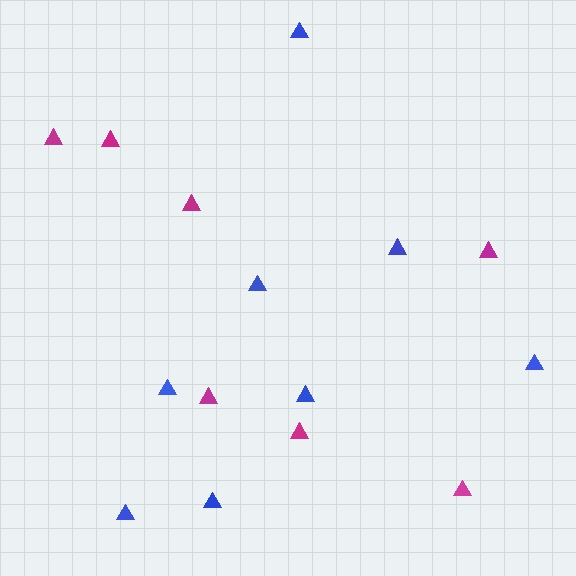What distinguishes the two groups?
There are 2 groups: one group of magenta triangles (7) and one group of blue triangles (8).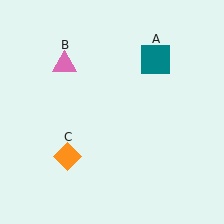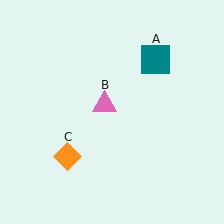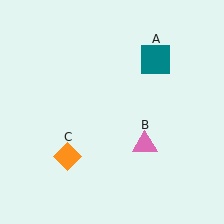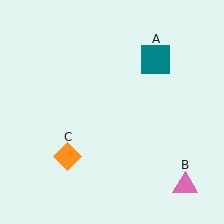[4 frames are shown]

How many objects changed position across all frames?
1 object changed position: pink triangle (object B).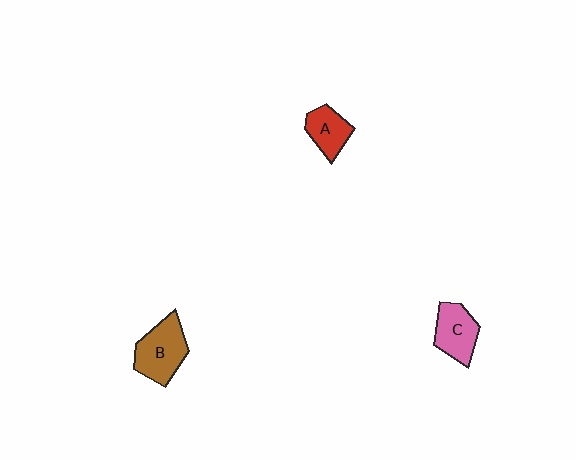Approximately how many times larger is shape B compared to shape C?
Approximately 1.3 times.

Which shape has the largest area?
Shape B (brown).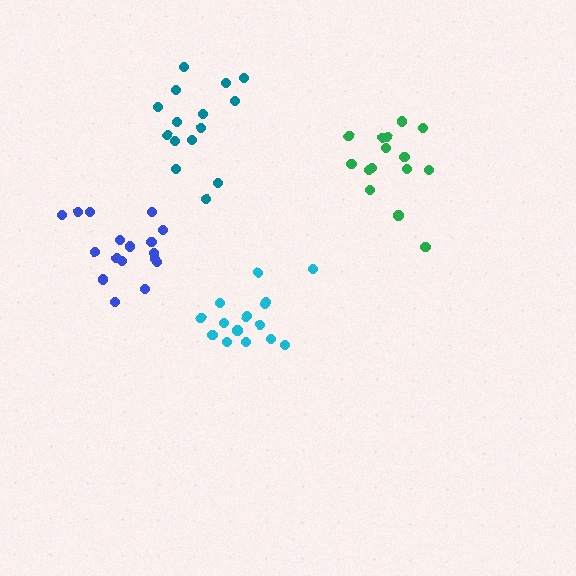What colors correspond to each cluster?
The clusters are colored: blue, teal, green, cyan.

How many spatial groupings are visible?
There are 4 spatial groupings.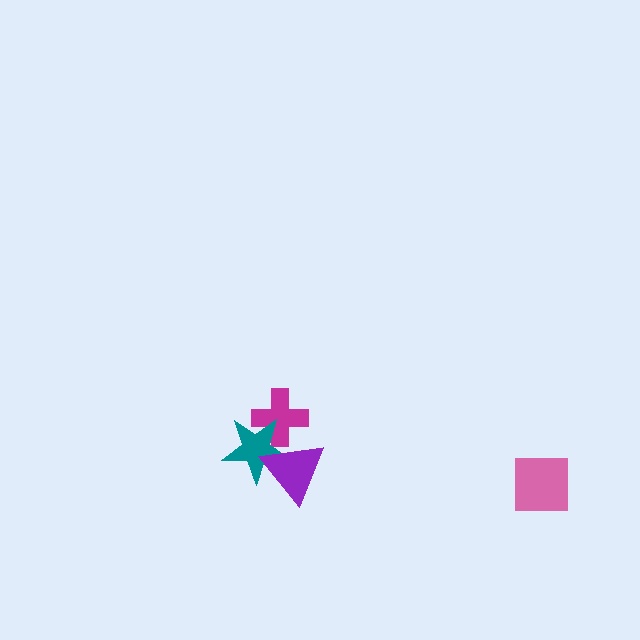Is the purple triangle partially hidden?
No, no other shape covers it.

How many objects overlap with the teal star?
2 objects overlap with the teal star.